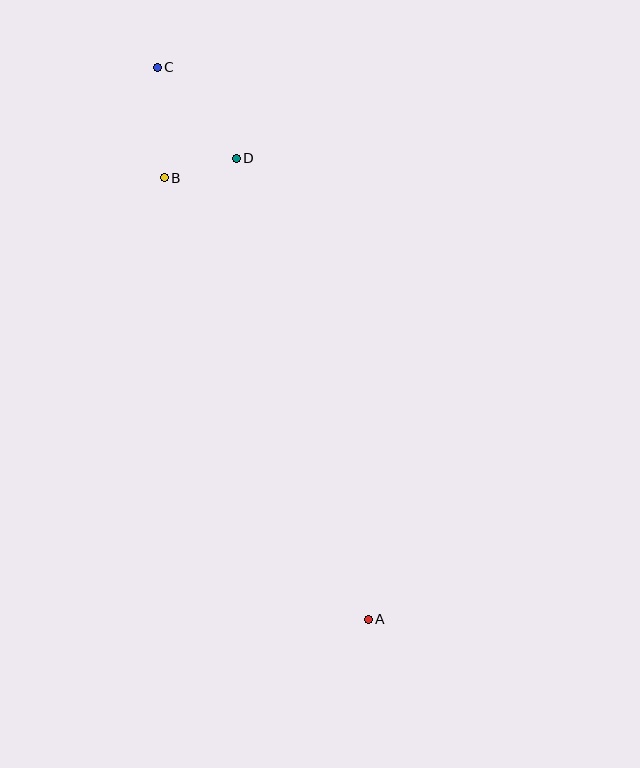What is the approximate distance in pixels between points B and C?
The distance between B and C is approximately 111 pixels.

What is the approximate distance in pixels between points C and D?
The distance between C and D is approximately 120 pixels.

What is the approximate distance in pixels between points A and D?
The distance between A and D is approximately 479 pixels.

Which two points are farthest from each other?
Points A and C are farthest from each other.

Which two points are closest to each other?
Points B and D are closest to each other.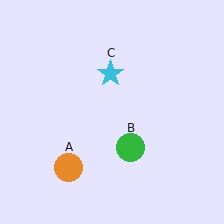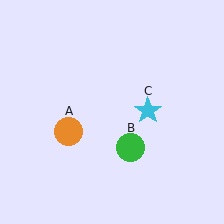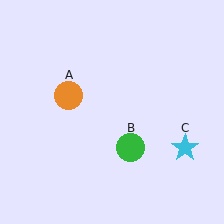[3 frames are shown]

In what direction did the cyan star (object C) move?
The cyan star (object C) moved down and to the right.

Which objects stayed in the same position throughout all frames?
Green circle (object B) remained stationary.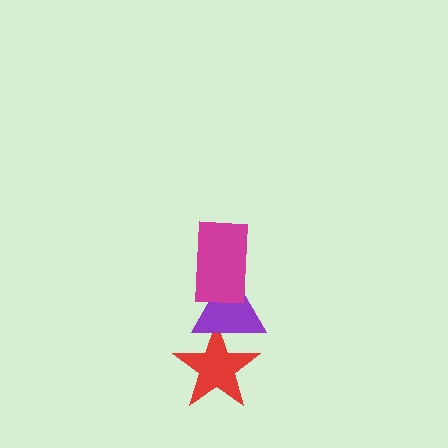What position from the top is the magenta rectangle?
The magenta rectangle is 1st from the top.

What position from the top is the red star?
The red star is 3rd from the top.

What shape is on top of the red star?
The purple triangle is on top of the red star.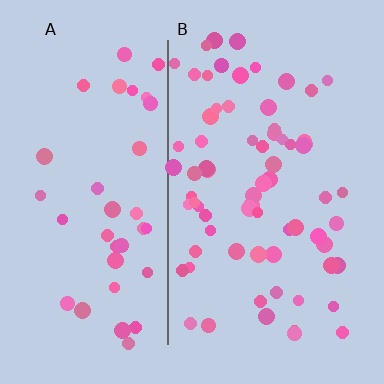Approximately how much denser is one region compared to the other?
Approximately 1.8× — region B over region A.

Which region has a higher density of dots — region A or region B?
B (the right).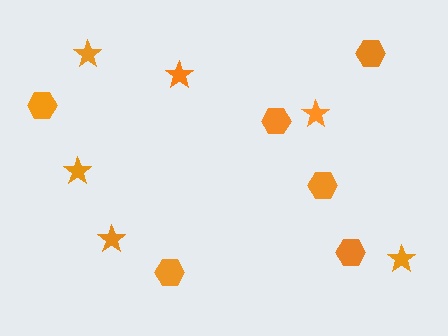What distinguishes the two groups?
There are 2 groups: one group of stars (6) and one group of hexagons (6).